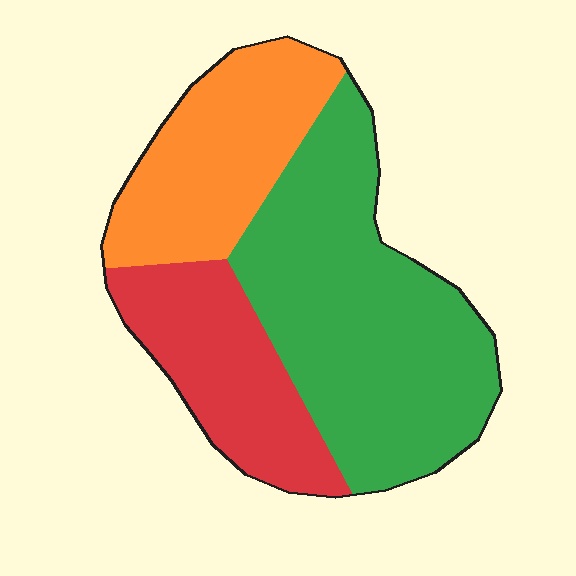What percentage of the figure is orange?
Orange takes up between a quarter and a half of the figure.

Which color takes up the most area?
Green, at roughly 50%.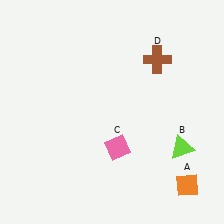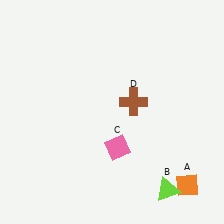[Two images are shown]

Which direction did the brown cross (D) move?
The brown cross (D) moved down.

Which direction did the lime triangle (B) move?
The lime triangle (B) moved down.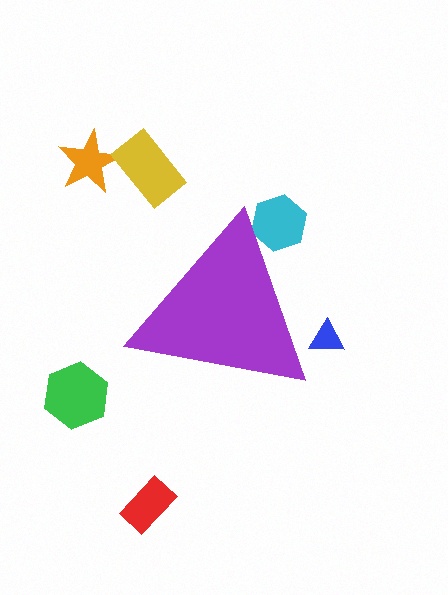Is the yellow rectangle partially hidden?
No, the yellow rectangle is fully visible.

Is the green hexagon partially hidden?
No, the green hexagon is fully visible.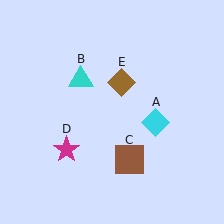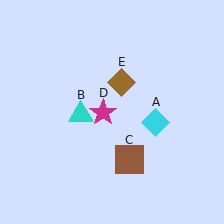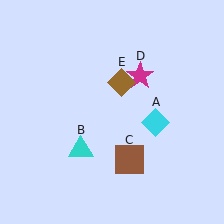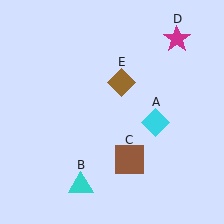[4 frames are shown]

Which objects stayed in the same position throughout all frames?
Cyan diamond (object A) and brown square (object C) and brown diamond (object E) remained stationary.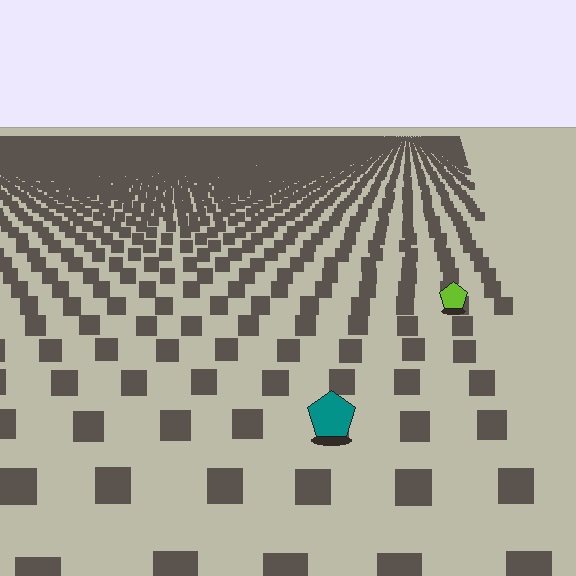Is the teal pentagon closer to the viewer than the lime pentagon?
Yes. The teal pentagon is closer — you can tell from the texture gradient: the ground texture is coarser near it.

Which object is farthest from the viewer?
The lime pentagon is farthest from the viewer. It appears smaller and the ground texture around it is denser.